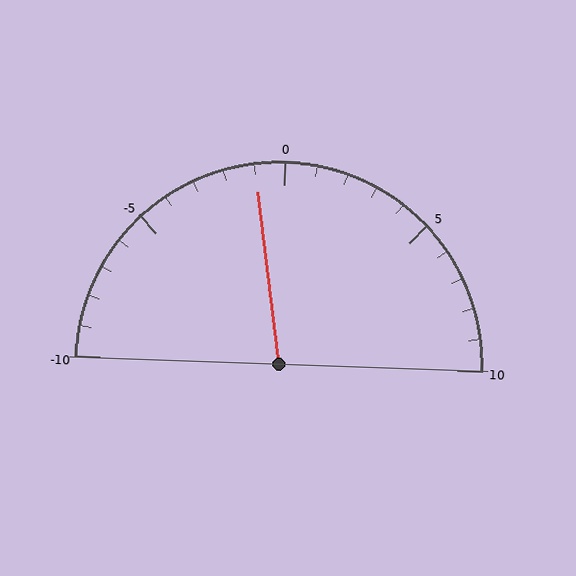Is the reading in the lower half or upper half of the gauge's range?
The reading is in the lower half of the range (-10 to 10).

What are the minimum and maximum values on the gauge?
The gauge ranges from -10 to 10.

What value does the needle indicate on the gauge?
The needle indicates approximately -1.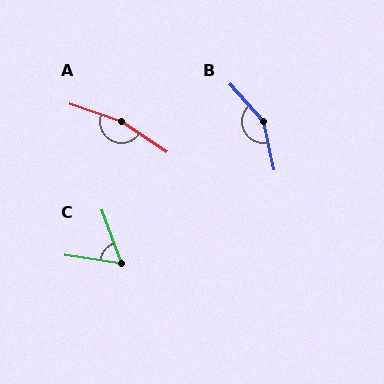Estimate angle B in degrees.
Approximately 150 degrees.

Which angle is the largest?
A, at approximately 165 degrees.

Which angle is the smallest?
C, at approximately 61 degrees.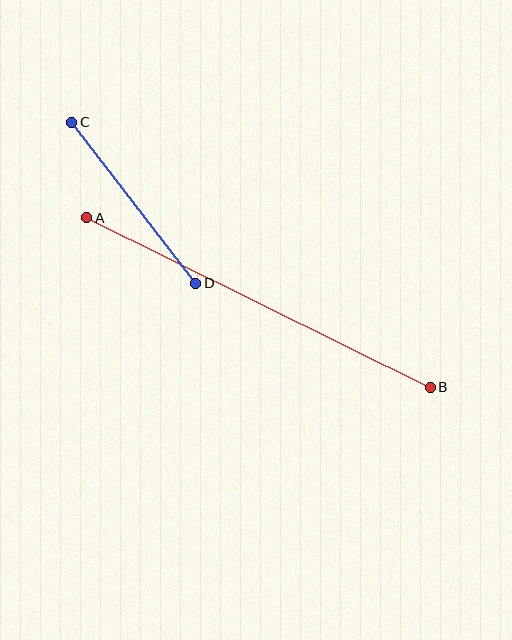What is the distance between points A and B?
The distance is approximately 383 pixels.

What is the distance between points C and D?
The distance is approximately 203 pixels.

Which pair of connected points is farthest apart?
Points A and B are farthest apart.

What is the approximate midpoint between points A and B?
The midpoint is at approximately (259, 303) pixels.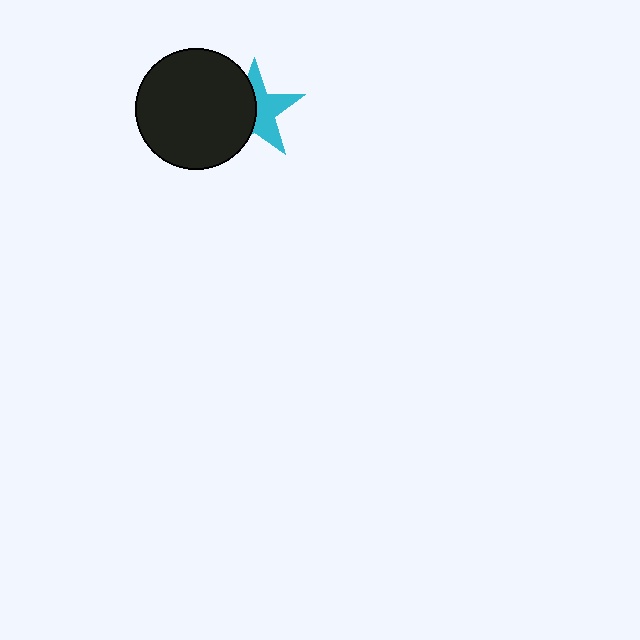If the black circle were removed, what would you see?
You would see the complete cyan star.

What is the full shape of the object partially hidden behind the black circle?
The partially hidden object is a cyan star.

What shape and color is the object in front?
The object in front is a black circle.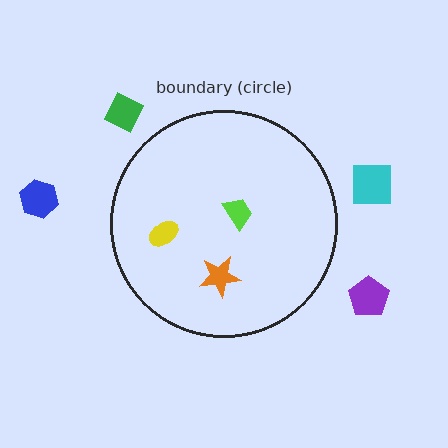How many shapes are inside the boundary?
3 inside, 4 outside.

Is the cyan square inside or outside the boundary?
Outside.